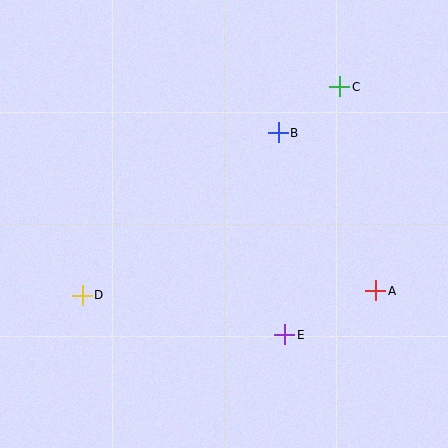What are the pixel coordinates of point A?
Point A is at (376, 291).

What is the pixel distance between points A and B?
The distance between A and B is 186 pixels.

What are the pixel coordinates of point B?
Point B is at (278, 133).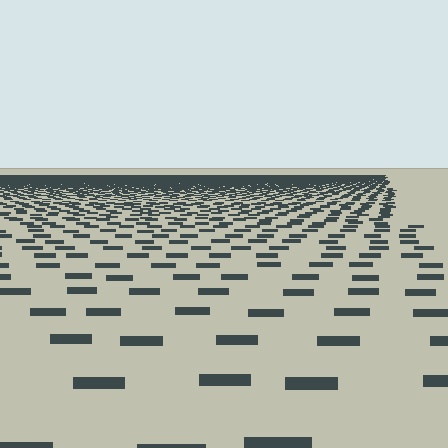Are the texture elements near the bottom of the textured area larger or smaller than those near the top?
Larger. Near the bottom, elements are closer to the viewer and appear at a bigger on-screen size.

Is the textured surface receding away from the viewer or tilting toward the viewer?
The surface is receding away from the viewer. Texture elements get smaller and denser toward the top.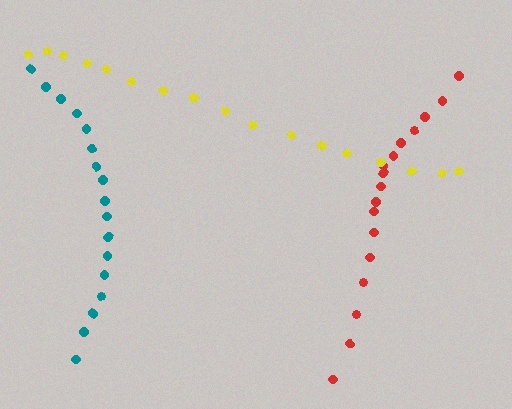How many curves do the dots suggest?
There are 3 distinct paths.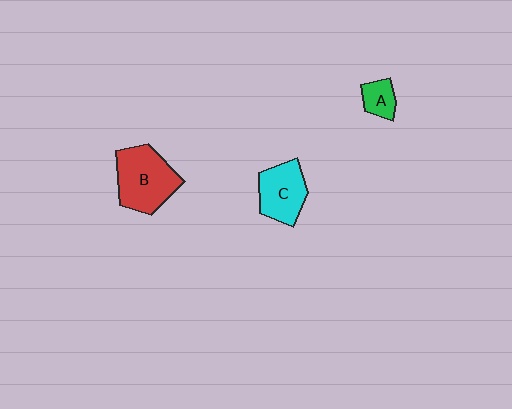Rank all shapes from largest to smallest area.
From largest to smallest: B (red), C (cyan), A (green).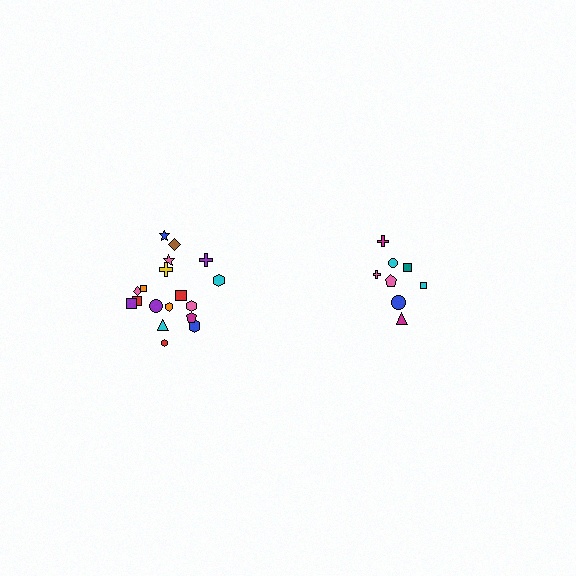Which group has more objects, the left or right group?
The left group.